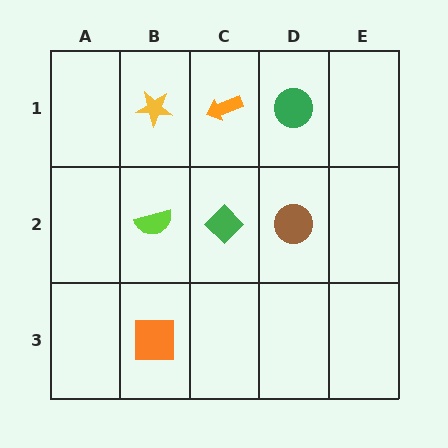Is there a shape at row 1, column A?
No, that cell is empty.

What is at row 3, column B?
An orange square.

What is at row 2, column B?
A lime semicircle.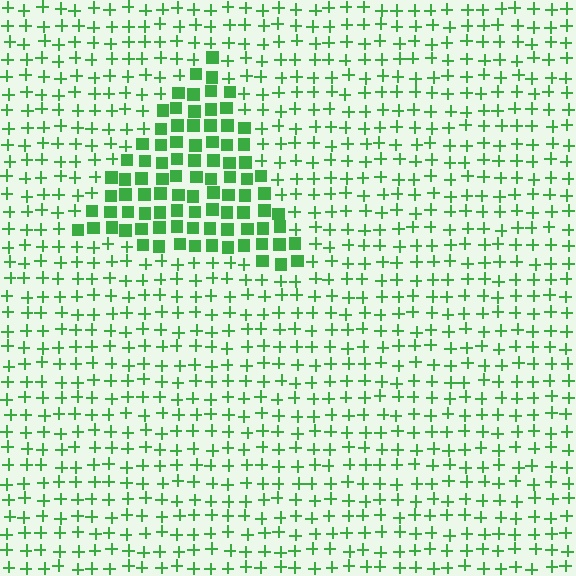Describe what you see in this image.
The image is filled with small green elements arranged in a uniform grid. A triangle-shaped region contains squares, while the surrounding area contains plus signs. The boundary is defined purely by the change in element shape.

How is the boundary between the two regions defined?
The boundary is defined by a change in element shape: squares inside vs. plus signs outside. All elements share the same color and spacing.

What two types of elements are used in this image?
The image uses squares inside the triangle region and plus signs outside it.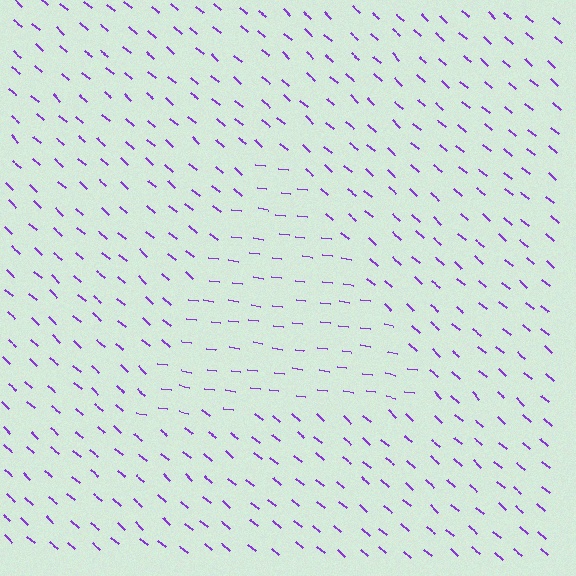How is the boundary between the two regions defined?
The boundary is defined purely by a change in line orientation (approximately 33 degrees difference). All lines are the same color and thickness.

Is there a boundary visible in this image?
Yes, there is a texture boundary formed by a change in line orientation.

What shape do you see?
I see a triangle.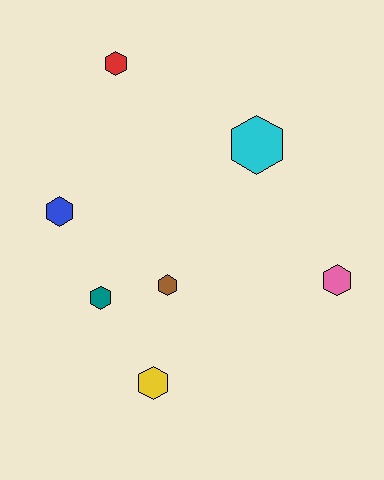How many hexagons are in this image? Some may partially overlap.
There are 7 hexagons.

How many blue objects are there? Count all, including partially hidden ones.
There is 1 blue object.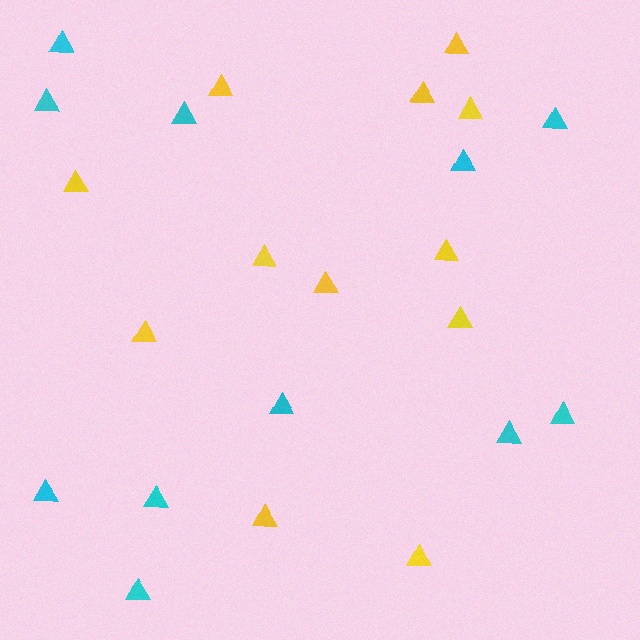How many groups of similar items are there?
There are 2 groups: one group of cyan triangles (11) and one group of yellow triangles (12).